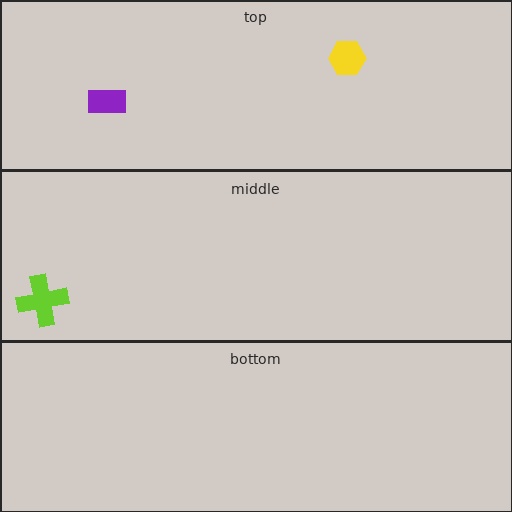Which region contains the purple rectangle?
The top region.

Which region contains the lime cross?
The middle region.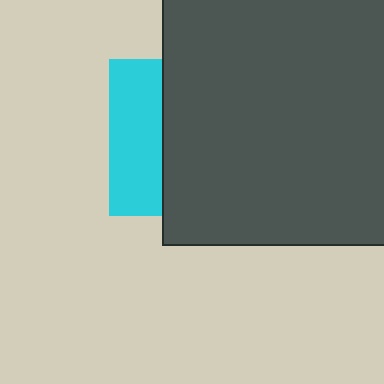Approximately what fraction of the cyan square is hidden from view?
Roughly 67% of the cyan square is hidden behind the dark gray square.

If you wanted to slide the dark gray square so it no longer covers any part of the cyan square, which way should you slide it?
Slide it right — that is the most direct way to separate the two shapes.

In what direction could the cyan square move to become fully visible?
The cyan square could move left. That would shift it out from behind the dark gray square entirely.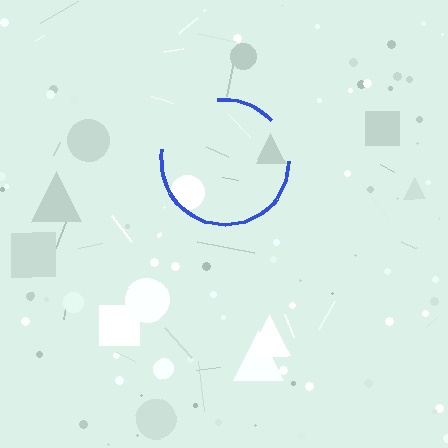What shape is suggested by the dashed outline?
The dashed outline suggests a circle.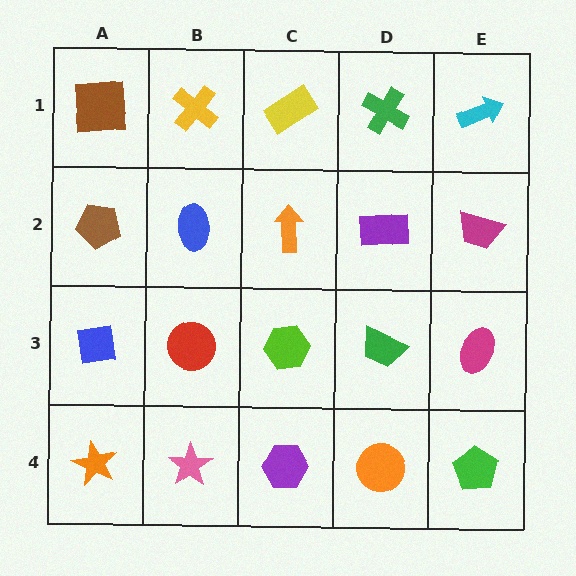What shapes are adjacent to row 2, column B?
A yellow cross (row 1, column B), a red circle (row 3, column B), a brown pentagon (row 2, column A), an orange arrow (row 2, column C).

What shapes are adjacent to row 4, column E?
A magenta ellipse (row 3, column E), an orange circle (row 4, column D).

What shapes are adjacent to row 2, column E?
A cyan arrow (row 1, column E), a magenta ellipse (row 3, column E), a purple rectangle (row 2, column D).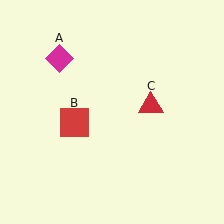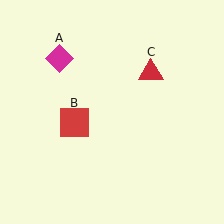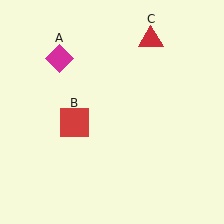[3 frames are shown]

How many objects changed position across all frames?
1 object changed position: red triangle (object C).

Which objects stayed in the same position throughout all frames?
Magenta diamond (object A) and red square (object B) remained stationary.